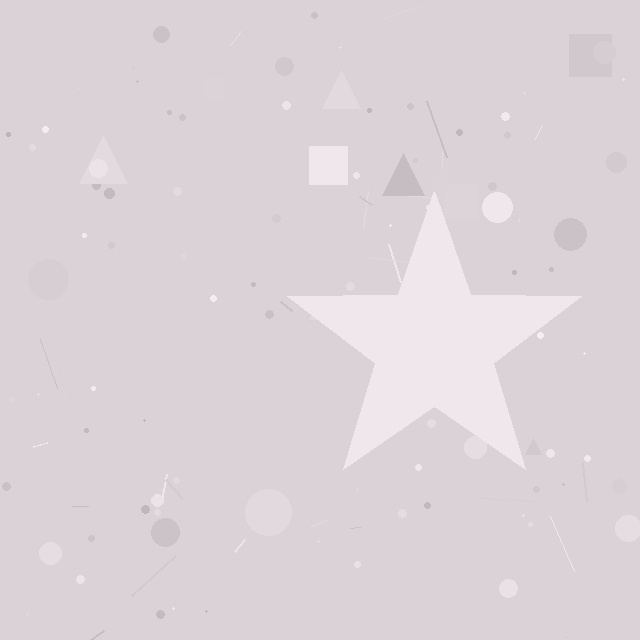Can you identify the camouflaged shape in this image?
The camouflaged shape is a star.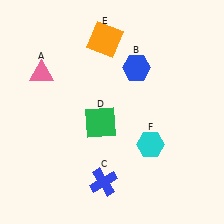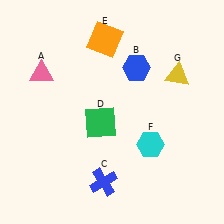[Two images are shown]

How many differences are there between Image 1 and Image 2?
There is 1 difference between the two images.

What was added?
A yellow triangle (G) was added in Image 2.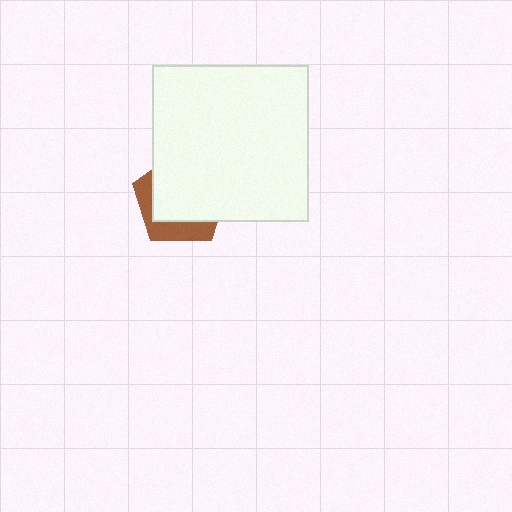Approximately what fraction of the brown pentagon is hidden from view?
Roughly 68% of the brown pentagon is hidden behind the white square.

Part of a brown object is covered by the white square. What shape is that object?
It is a pentagon.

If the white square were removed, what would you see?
You would see the complete brown pentagon.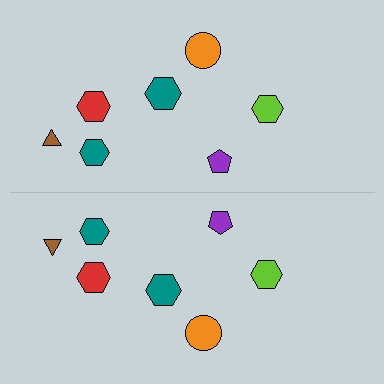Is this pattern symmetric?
Yes, this pattern has bilateral (reflection) symmetry.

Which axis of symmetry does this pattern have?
The pattern has a horizontal axis of symmetry running through the center of the image.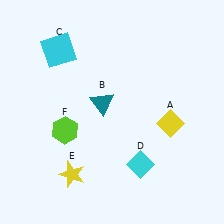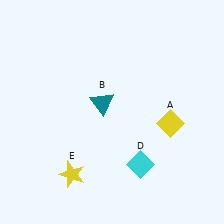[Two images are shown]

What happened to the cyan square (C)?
The cyan square (C) was removed in Image 2. It was in the top-left area of Image 1.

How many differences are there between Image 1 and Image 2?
There are 2 differences between the two images.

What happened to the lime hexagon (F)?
The lime hexagon (F) was removed in Image 2. It was in the bottom-left area of Image 1.